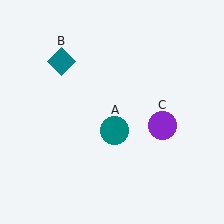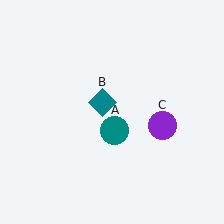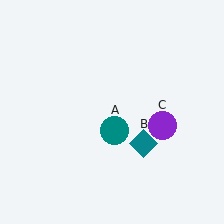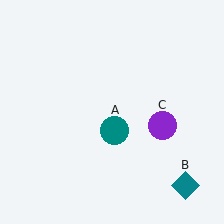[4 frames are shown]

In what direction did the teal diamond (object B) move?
The teal diamond (object B) moved down and to the right.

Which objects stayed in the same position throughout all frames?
Teal circle (object A) and purple circle (object C) remained stationary.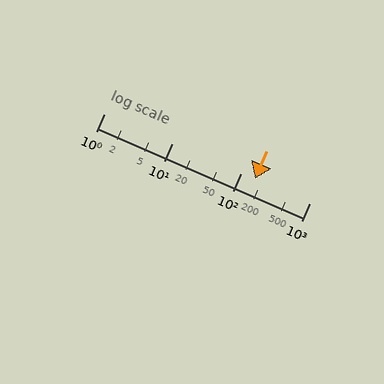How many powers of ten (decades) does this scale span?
The scale spans 3 decades, from 1 to 1000.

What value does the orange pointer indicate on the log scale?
The pointer indicates approximately 160.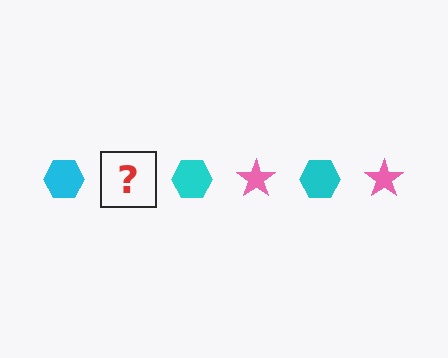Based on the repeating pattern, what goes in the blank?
The blank should be a pink star.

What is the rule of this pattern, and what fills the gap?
The rule is that the pattern alternates between cyan hexagon and pink star. The gap should be filled with a pink star.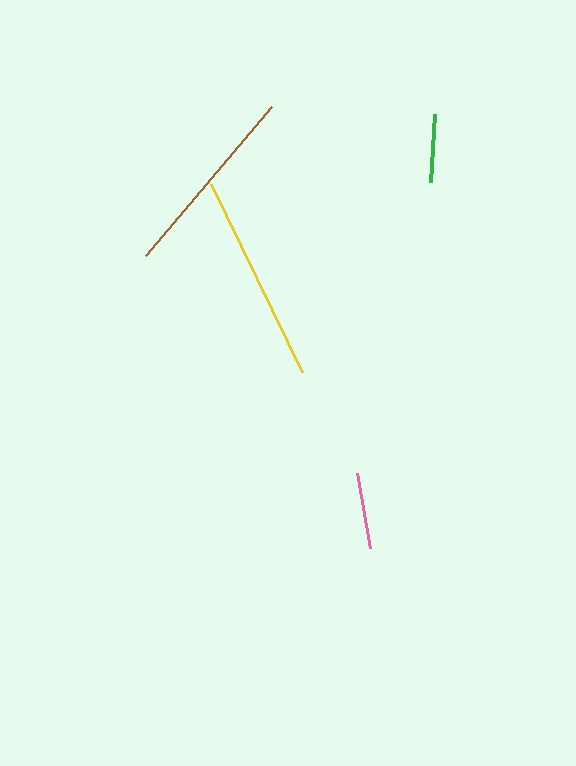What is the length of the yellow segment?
The yellow segment is approximately 209 pixels long.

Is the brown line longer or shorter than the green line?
The brown line is longer than the green line.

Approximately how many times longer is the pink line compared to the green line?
The pink line is approximately 1.1 times the length of the green line.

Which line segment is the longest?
The yellow line is the longest at approximately 209 pixels.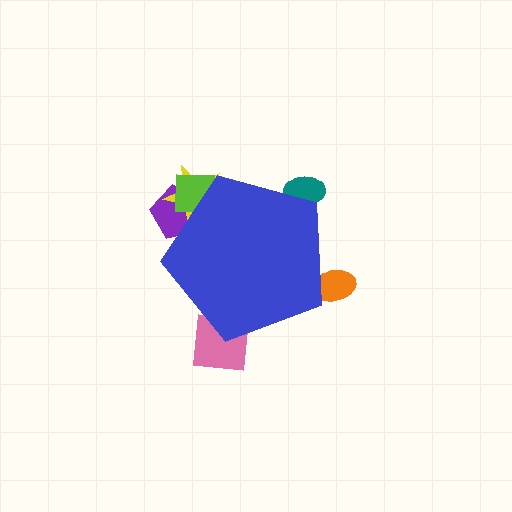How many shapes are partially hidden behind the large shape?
6 shapes are partially hidden.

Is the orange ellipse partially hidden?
Yes, the orange ellipse is partially hidden behind the blue pentagon.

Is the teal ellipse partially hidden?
Yes, the teal ellipse is partially hidden behind the blue pentagon.